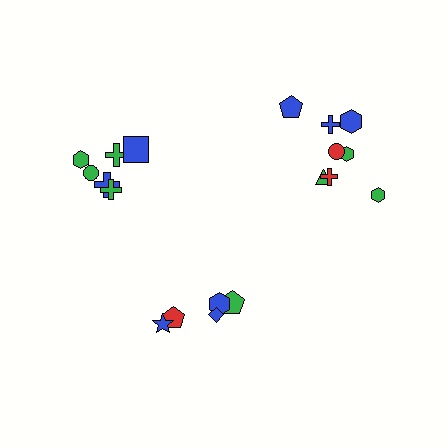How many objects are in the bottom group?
There are 5 objects.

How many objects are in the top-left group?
There are 6 objects.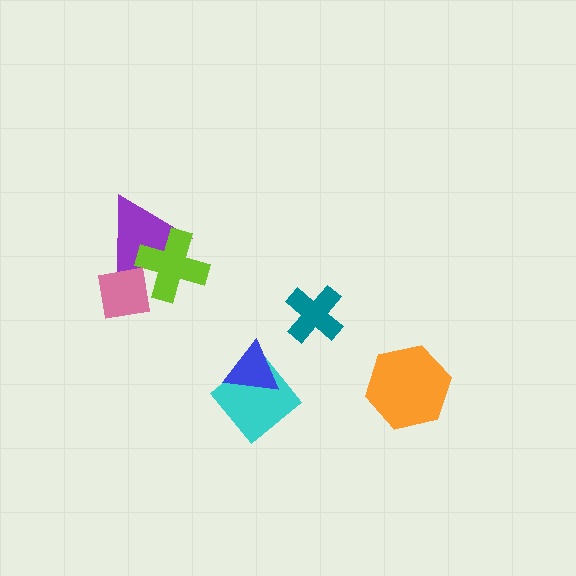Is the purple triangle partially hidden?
Yes, it is partially covered by another shape.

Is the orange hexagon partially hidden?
No, no other shape covers it.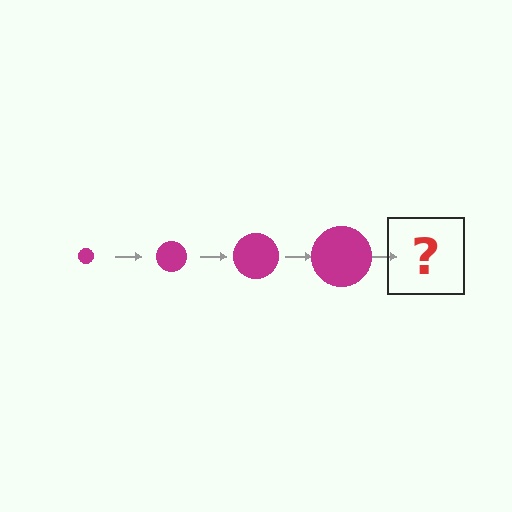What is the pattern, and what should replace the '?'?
The pattern is that the circle gets progressively larger each step. The '?' should be a magenta circle, larger than the previous one.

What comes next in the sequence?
The next element should be a magenta circle, larger than the previous one.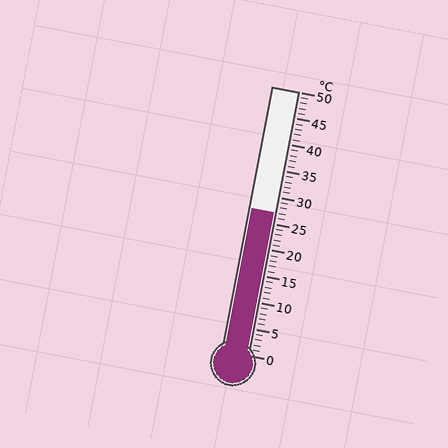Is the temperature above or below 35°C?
The temperature is below 35°C.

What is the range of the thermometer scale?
The thermometer scale ranges from 0°C to 50°C.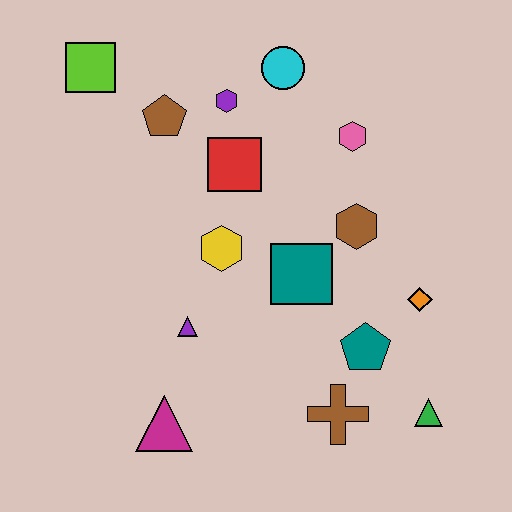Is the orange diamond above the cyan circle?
No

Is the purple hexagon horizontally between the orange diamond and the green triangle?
No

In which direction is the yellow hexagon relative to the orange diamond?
The yellow hexagon is to the left of the orange diamond.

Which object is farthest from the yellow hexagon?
The green triangle is farthest from the yellow hexagon.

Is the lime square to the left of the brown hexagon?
Yes